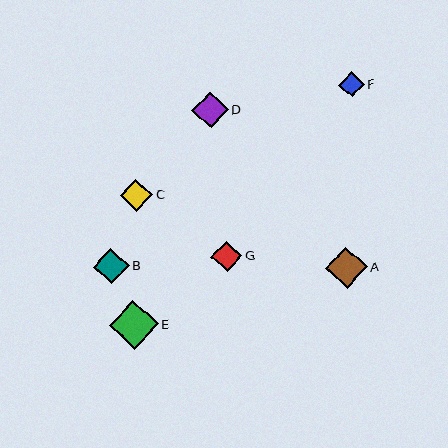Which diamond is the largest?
Diamond E is the largest with a size of approximately 49 pixels.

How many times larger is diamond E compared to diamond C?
Diamond E is approximately 1.5 times the size of diamond C.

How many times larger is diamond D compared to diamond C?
Diamond D is approximately 1.1 times the size of diamond C.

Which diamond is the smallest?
Diamond F is the smallest with a size of approximately 25 pixels.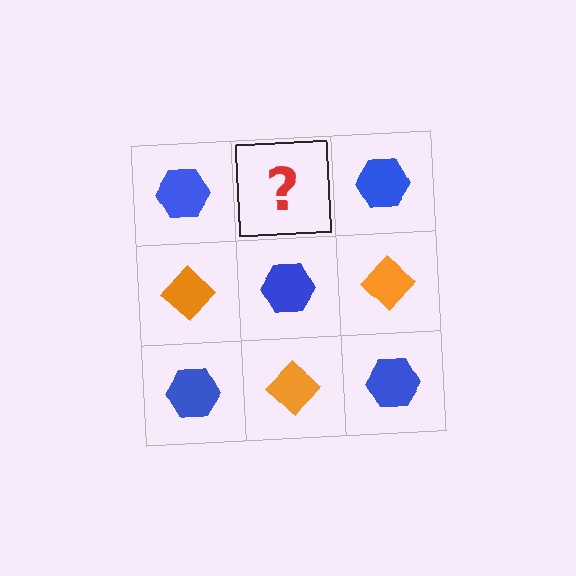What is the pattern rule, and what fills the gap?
The rule is that it alternates blue hexagon and orange diamond in a checkerboard pattern. The gap should be filled with an orange diamond.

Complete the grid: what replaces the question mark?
The question mark should be replaced with an orange diamond.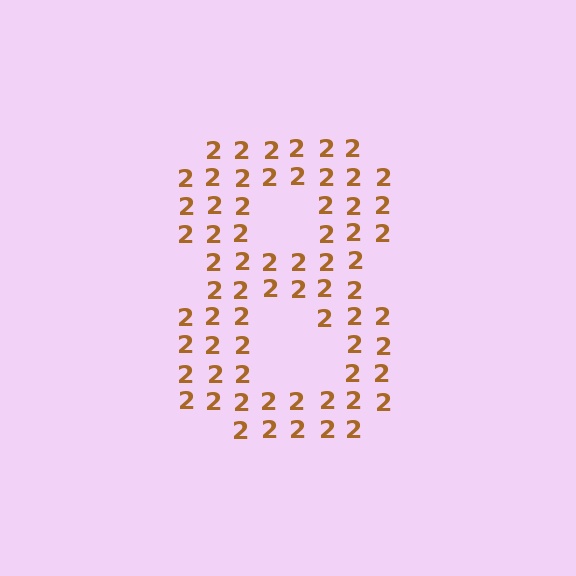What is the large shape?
The large shape is the digit 8.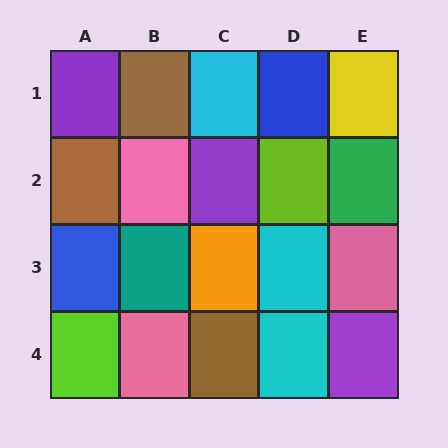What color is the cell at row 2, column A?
Brown.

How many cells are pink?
3 cells are pink.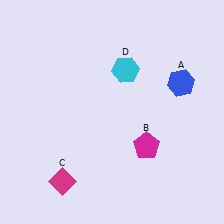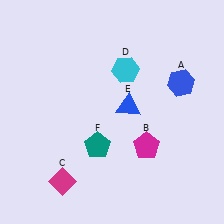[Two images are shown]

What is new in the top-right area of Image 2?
A blue triangle (E) was added in the top-right area of Image 2.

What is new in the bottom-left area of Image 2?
A teal pentagon (F) was added in the bottom-left area of Image 2.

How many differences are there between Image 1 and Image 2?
There are 2 differences between the two images.